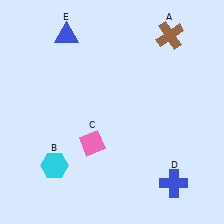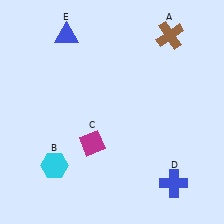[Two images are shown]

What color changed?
The diamond (C) changed from pink in Image 1 to magenta in Image 2.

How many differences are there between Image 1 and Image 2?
There is 1 difference between the two images.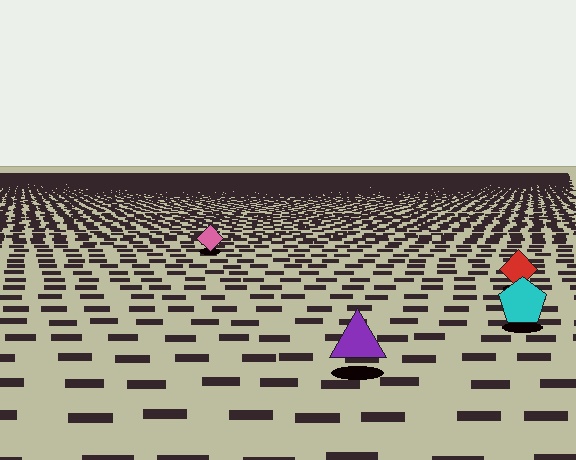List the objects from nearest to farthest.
From nearest to farthest: the purple triangle, the cyan pentagon, the red diamond, the pink diamond.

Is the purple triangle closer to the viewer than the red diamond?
Yes. The purple triangle is closer — you can tell from the texture gradient: the ground texture is coarser near it.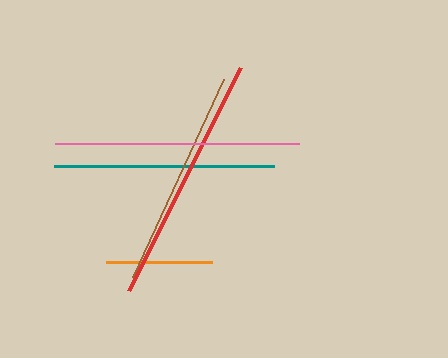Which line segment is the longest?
The red line is the longest at approximately 250 pixels.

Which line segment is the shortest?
The orange line is the shortest at approximately 106 pixels.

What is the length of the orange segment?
The orange segment is approximately 106 pixels long.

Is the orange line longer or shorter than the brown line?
The brown line is longer than the orange line.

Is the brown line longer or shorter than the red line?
The red line is longer than the brown line.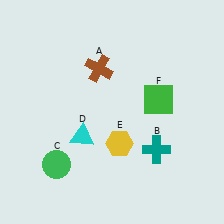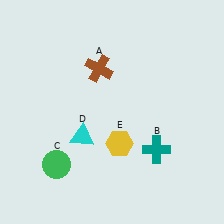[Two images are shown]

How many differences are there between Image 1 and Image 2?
There is 1 difference between the two images.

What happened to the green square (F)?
The green square (F) was removed in Image 2. It was in the top-right area of Image 1.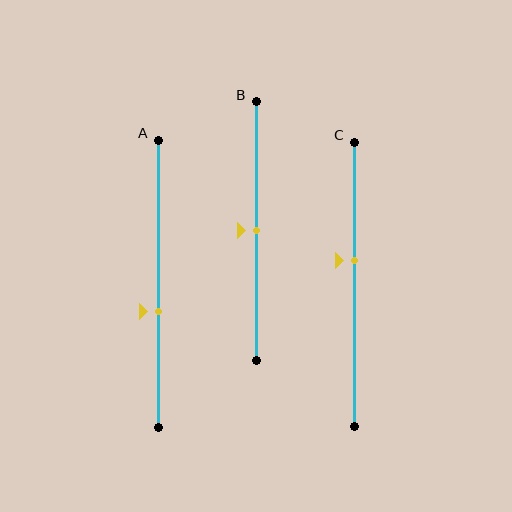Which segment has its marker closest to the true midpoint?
Segment B has its marker closest to the true midpoint.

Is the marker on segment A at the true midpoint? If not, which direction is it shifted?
No, the marker on segment A is shifted downward by about 10% of the segment length.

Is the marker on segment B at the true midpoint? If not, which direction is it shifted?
Yes, the marker on segment B is at the true midpoint.